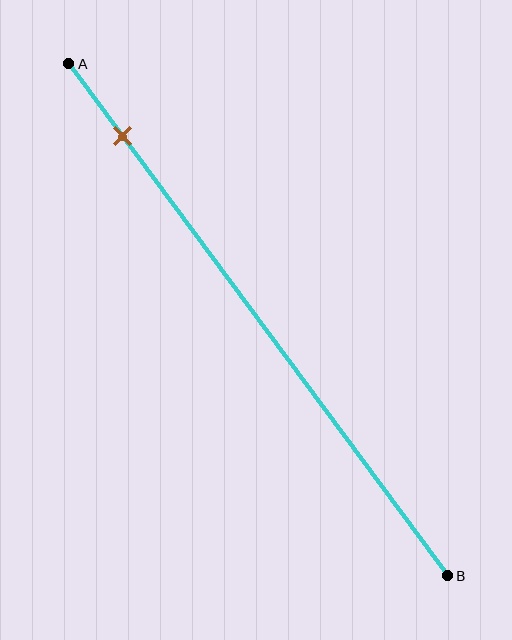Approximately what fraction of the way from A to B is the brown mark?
The brown mark is approximately 15% of the way from A to B.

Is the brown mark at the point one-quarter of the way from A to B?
No, the mark is at about 15% from A, not at the 25% one-quarter point.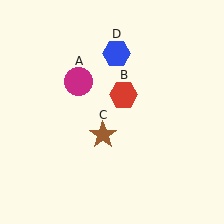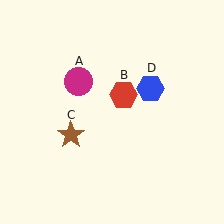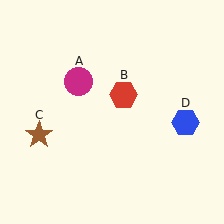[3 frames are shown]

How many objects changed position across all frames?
2 objects changed position: brown star (object C), blue hexagon (object D).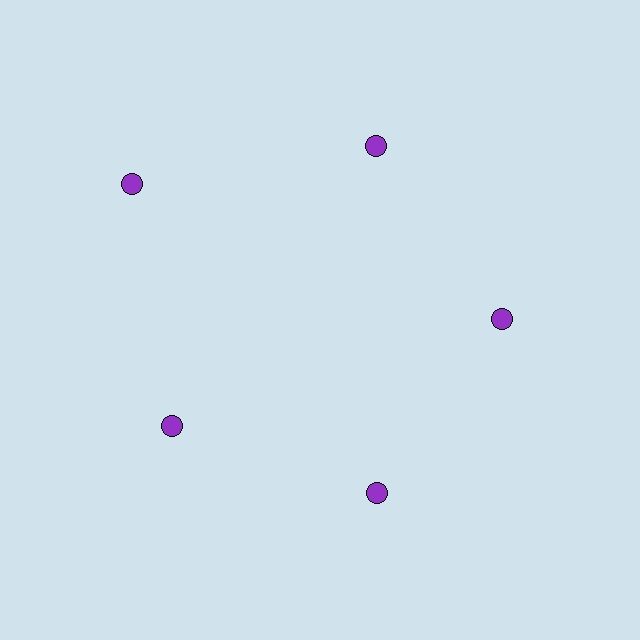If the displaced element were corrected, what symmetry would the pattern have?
It would have 5-fold rotational symmetry — the pattern would map onto itself every 72 degrees.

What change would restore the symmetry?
The symmetry would be restored by moving it inward, back onto the ring so that all 5 circles sit at equal angles and equal distance from the center.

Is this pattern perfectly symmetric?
No. The 5 purple circles are arranged in a ring, but one element near the 10 o'clock position is pushed outward from the center, breaking the 5-fold rotational symmetry.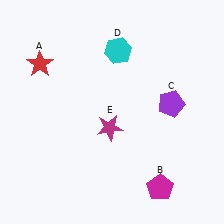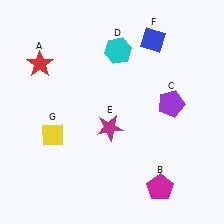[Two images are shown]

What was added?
A blue diamond (F), a yellow diamond (G) were added in Image 2.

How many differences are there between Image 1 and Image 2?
There are 2 differences between the two images.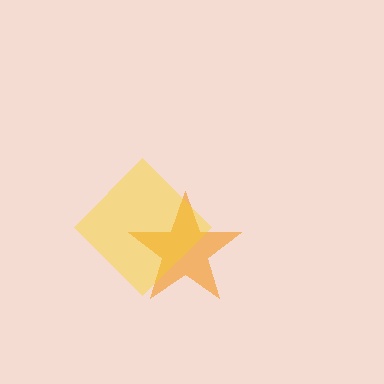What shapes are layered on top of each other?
The layered shapes are: an orange star, a yellow diamond.